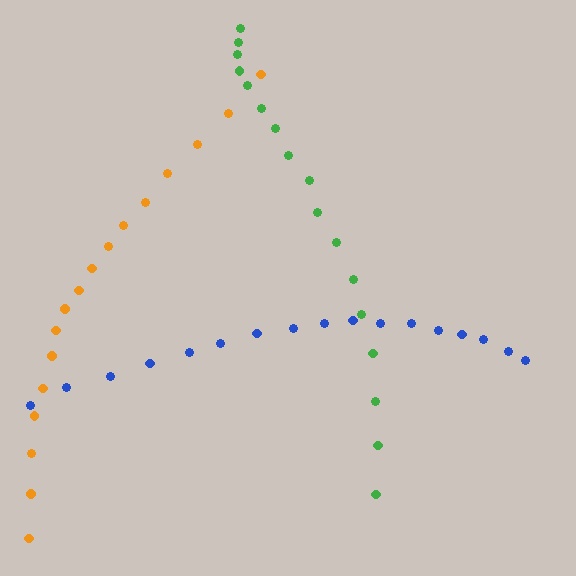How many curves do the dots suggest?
There are 3 distinct paths.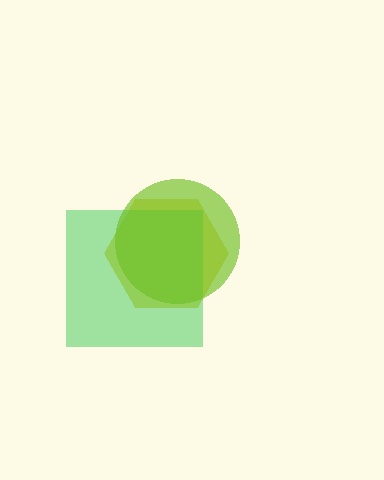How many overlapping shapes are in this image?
There are 3 overlapping shapes in the image.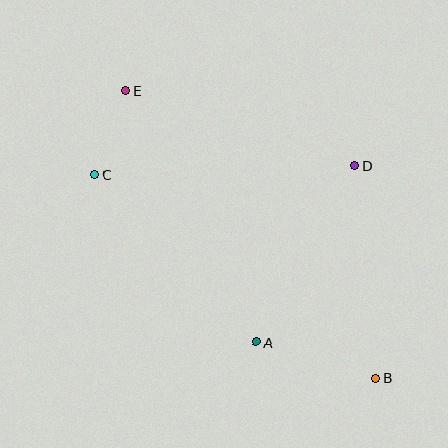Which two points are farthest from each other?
Points B and E are farthest from each other.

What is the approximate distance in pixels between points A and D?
The distance between A and D is approximately 202 pixels.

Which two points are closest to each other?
Points C and E are closest to each other.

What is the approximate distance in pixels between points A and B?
The distance between A and B is approximately 125 pixels.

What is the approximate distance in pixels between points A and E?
The distance between A and E is approximately 284 pixels.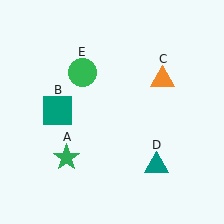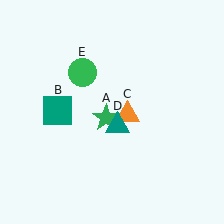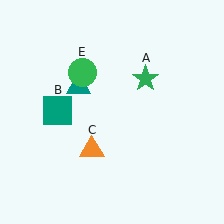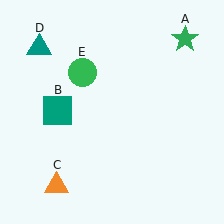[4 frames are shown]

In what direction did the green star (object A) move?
The green star (object A) moved up and to the right.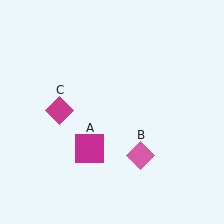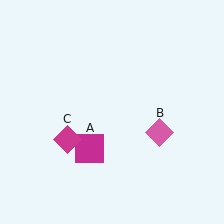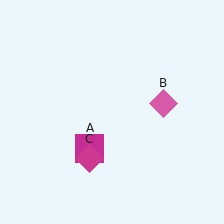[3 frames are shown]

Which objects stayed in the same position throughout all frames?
Magenta square (object A) remained stationary.